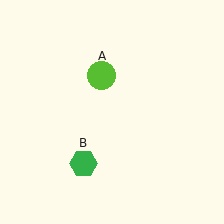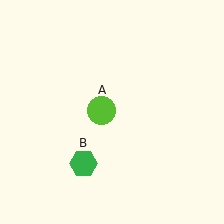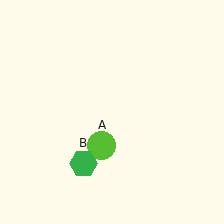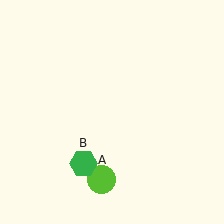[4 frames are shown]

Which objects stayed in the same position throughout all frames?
Green hexagon (object B) remained stationary.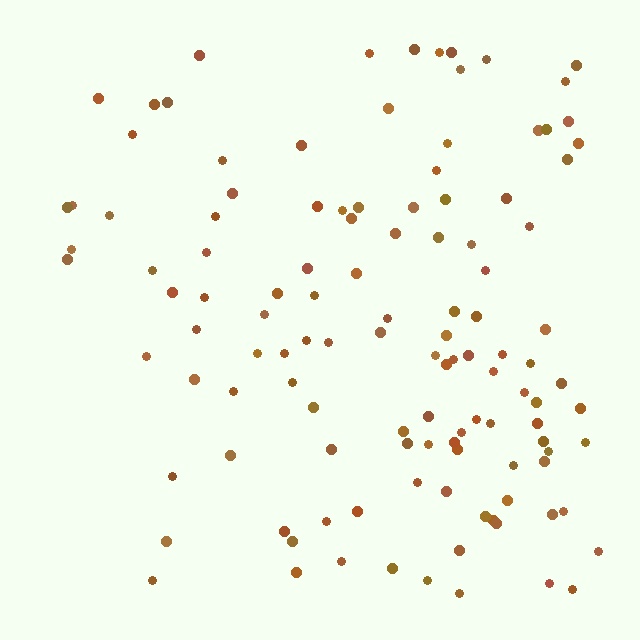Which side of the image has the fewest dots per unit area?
The left.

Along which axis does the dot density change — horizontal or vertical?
Horizontal.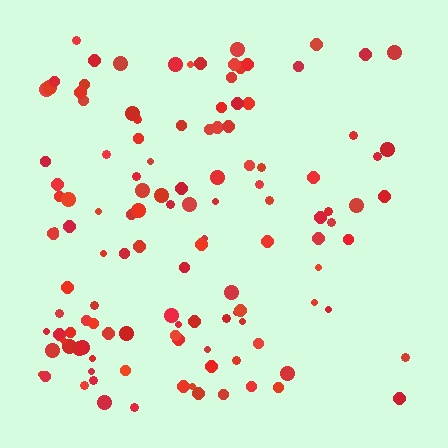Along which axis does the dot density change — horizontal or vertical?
Horizontal.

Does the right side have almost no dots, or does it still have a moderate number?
Still a moderate number, just noticeably fewer than the left.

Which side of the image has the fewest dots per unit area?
The right.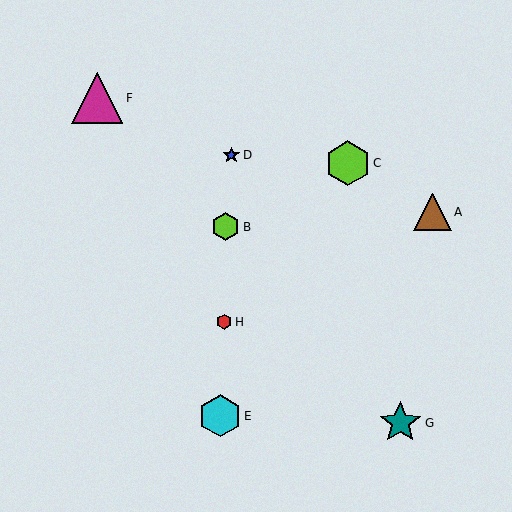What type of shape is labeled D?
Shape D is a blue star.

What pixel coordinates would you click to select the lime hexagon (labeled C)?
Click at (348, 164) to select the lime hexagon C.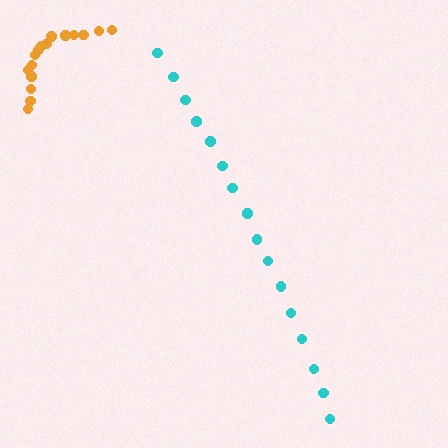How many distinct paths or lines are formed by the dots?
There are 2 distinct paths.